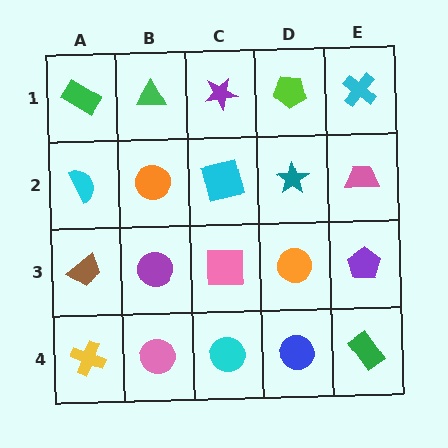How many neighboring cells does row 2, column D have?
4.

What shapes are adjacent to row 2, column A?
A green rectangle (row 1, column A), a brown trapezoid (row 3, column A), an orange circle (row 2, column B).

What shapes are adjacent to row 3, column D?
A teal star (row 2, column D), a blue circle (row 4, column D), a pink square (row 3, column C), a purple pentagon (row 3, column E).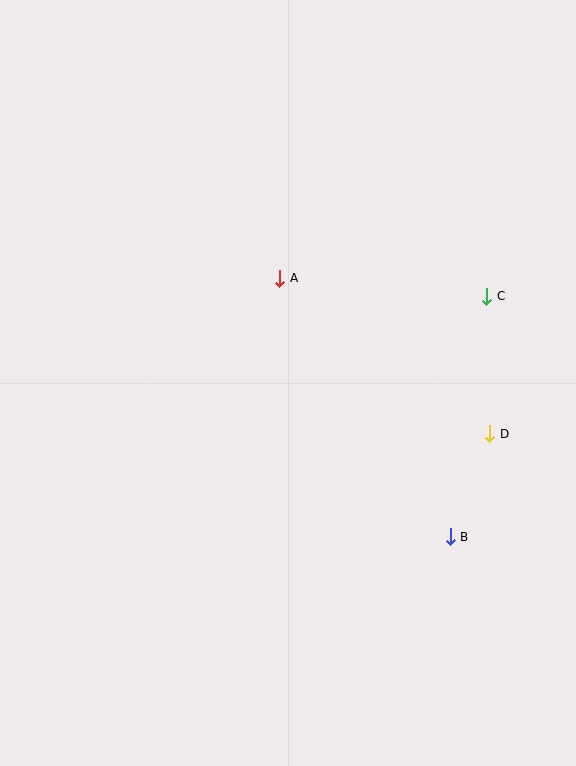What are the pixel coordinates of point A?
Point A is at (280, 278).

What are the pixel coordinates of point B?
Point B is at (450, 537).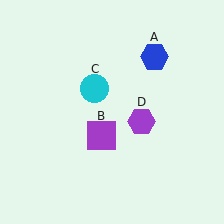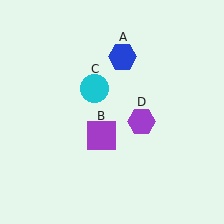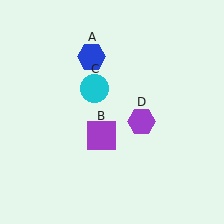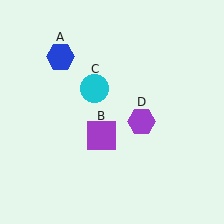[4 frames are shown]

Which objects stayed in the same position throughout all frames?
Purple square (object B) and cyan circle (object C) and purple hexagon (object D) remained stationary.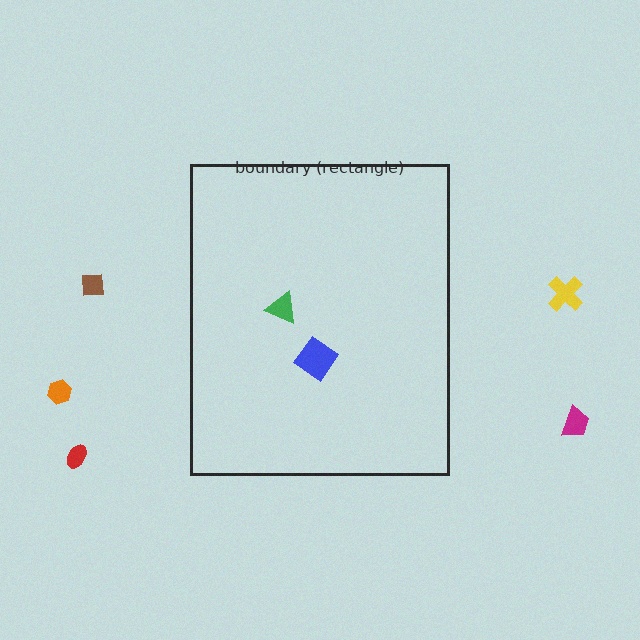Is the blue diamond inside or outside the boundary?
Inside.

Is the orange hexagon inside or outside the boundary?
Outside.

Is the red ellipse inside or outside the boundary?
Outside.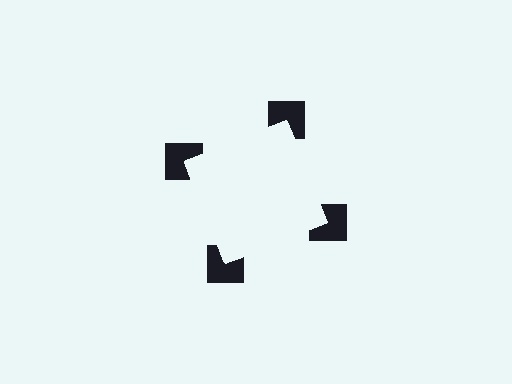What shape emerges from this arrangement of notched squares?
An illusory square — its edges are inferred from the aligned wedge cuts in the notched squares, not physically drawn.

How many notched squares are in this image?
There are 4 — one at each vertex of the illusory square.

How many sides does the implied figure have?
4 sides.